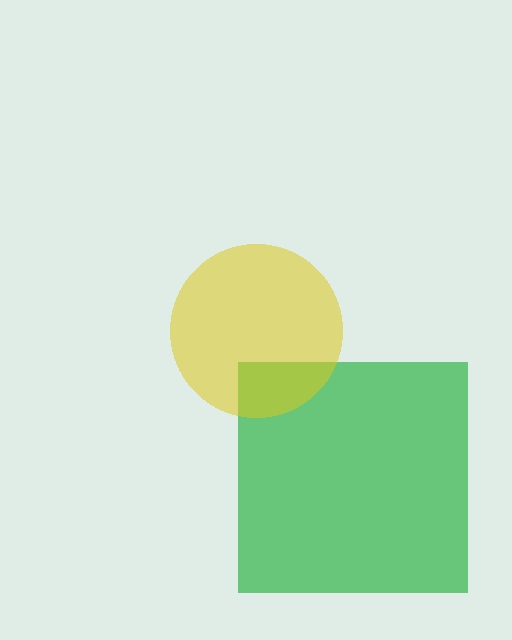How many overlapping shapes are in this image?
There are 2 overlapping shapes in the image.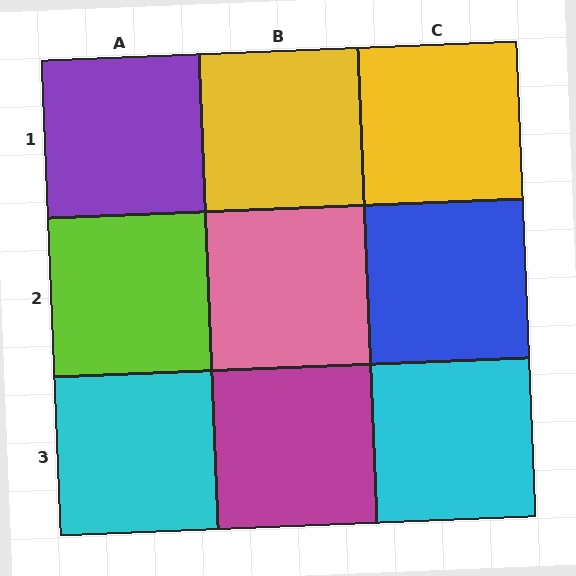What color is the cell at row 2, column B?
Pink.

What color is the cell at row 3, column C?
Cyan.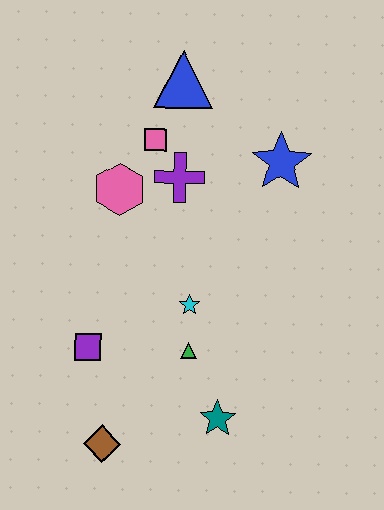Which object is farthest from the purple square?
The blue triangle is farthest from the purple square.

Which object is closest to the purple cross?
The pink square is closest to the purple cross.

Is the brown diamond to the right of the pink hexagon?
No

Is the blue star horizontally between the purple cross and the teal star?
No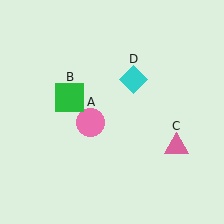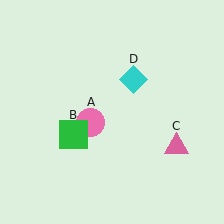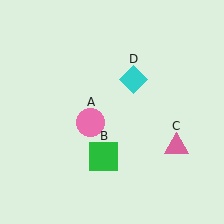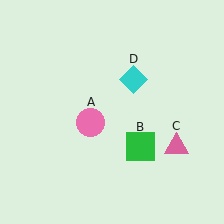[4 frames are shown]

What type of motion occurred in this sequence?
The green square (object B) rotated counterclockwise around the center of the scene.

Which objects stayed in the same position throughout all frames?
Pink circle (object A) and pink triangle (object C) and cyan diamond (object D) remained stationary.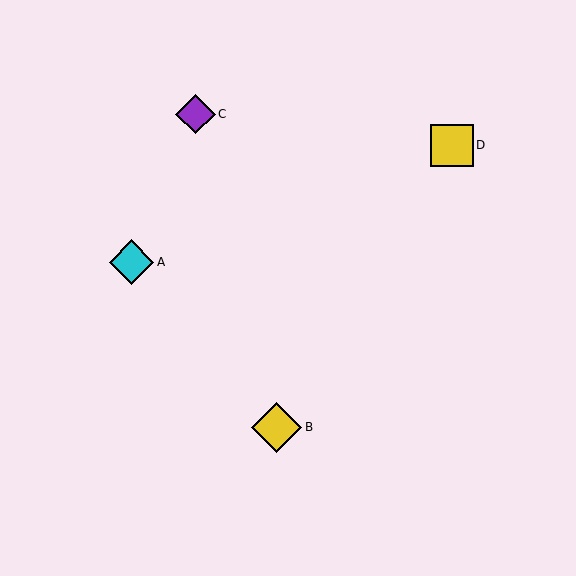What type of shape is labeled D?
Shape D is a yellow square.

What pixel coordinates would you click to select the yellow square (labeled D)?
Click at (452, 145) to select the yellow square D.